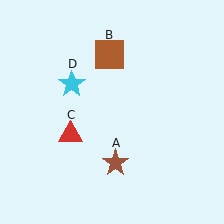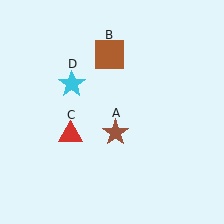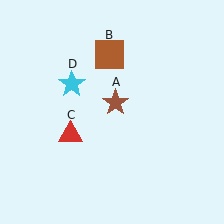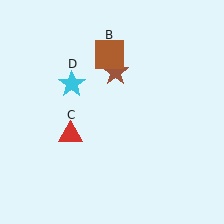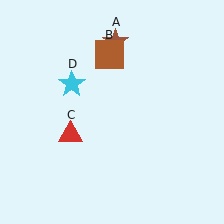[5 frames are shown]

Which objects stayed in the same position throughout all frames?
Brown square (object B) and red triangle (object C) and cyan star (object D) remained stationary.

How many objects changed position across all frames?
1 object changed position: brown star (object A).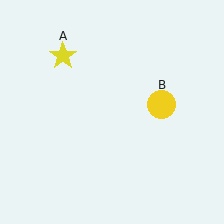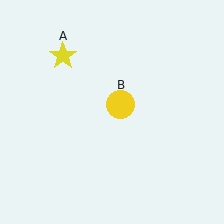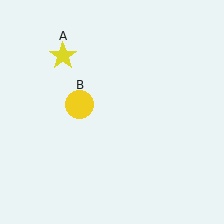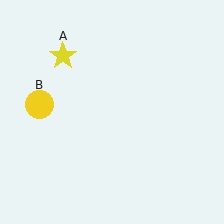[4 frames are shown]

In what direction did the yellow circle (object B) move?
The yellow circle (object B) moved left.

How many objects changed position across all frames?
1 object changed position: yellow circle (object B).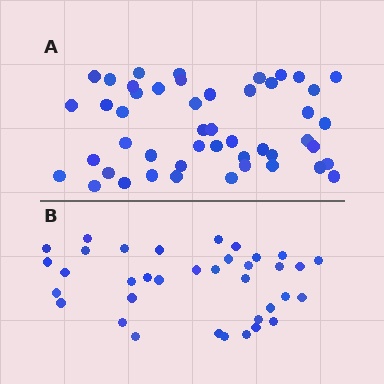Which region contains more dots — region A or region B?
Region A (the top region) has more dots.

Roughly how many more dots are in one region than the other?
Region A has roughly 12 or so more dots than region B.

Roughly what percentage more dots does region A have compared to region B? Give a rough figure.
About 35% more.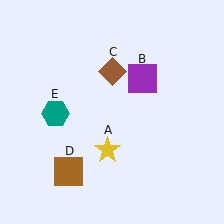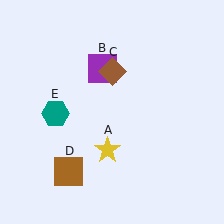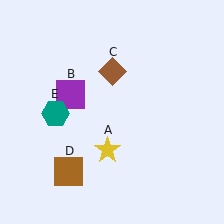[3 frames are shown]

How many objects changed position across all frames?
1 object changed position: purple square (object B).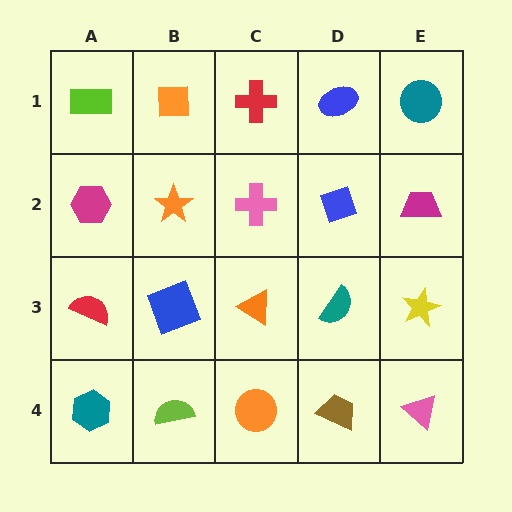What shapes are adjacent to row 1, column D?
A blue diamond (row 2, column D), a red cross (row 1, column C), a teal circle (row 1, column E).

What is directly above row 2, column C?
A red cross.